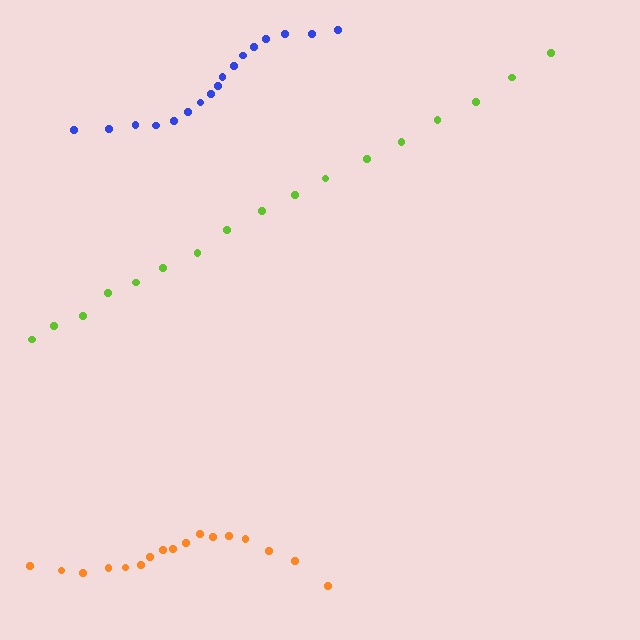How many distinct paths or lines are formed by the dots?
There are 3 distinct paths.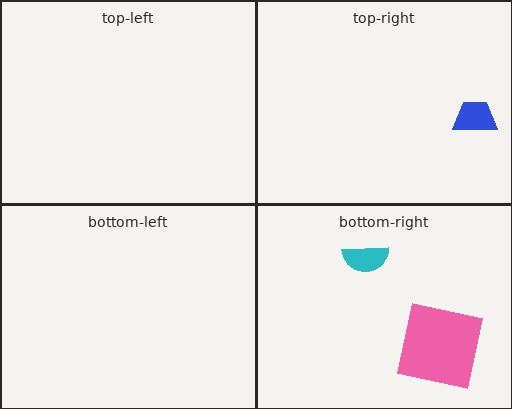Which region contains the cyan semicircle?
The bottom-right region.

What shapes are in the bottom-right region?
The cyan semicircle, the pink square.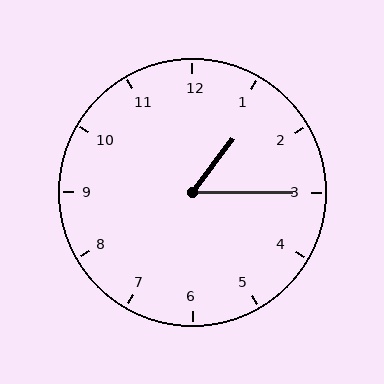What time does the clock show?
1:15.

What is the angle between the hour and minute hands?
Approximately 52 degrees.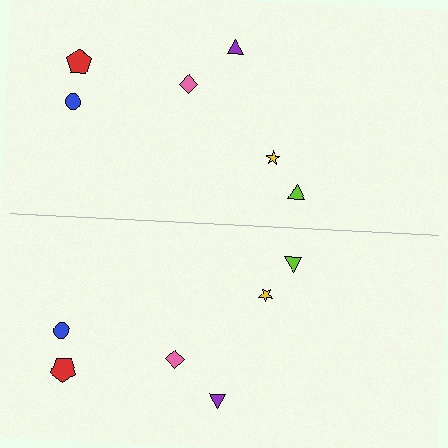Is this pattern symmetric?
Yes, this pattern has bilateral (reflection) symmetry.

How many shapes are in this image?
There are 12 shapes in this image.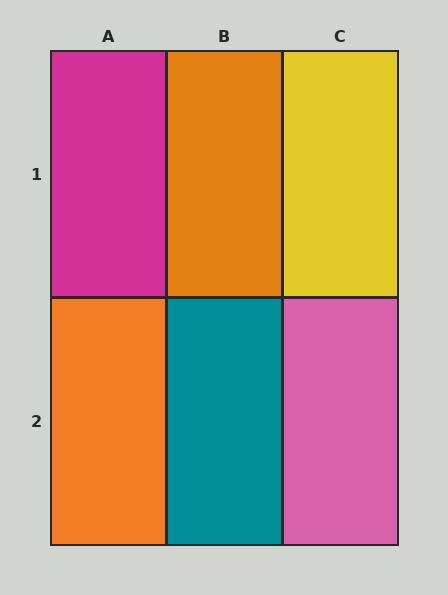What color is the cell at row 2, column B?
Teal.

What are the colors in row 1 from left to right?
Magenta, orange, yellow.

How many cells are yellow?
1 cell is yellow.